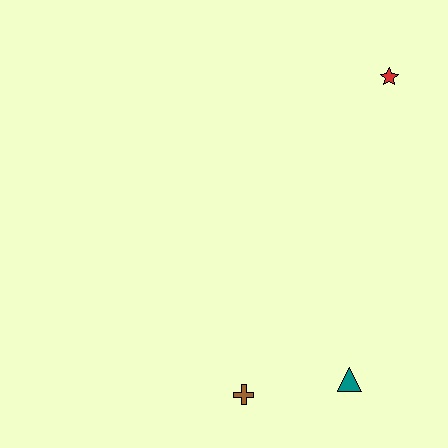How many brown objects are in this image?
There is 1 brown object.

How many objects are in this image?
There are 3 objects.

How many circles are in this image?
There are no circles.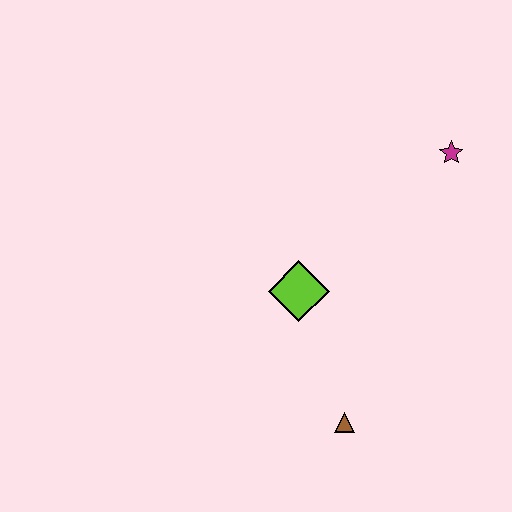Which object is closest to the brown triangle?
The lime diamond is closest to the brown triangle.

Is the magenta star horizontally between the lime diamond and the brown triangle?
No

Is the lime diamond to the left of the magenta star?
Yes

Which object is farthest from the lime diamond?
The magenta star is farthest from the lime diamond.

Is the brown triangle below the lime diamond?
Yes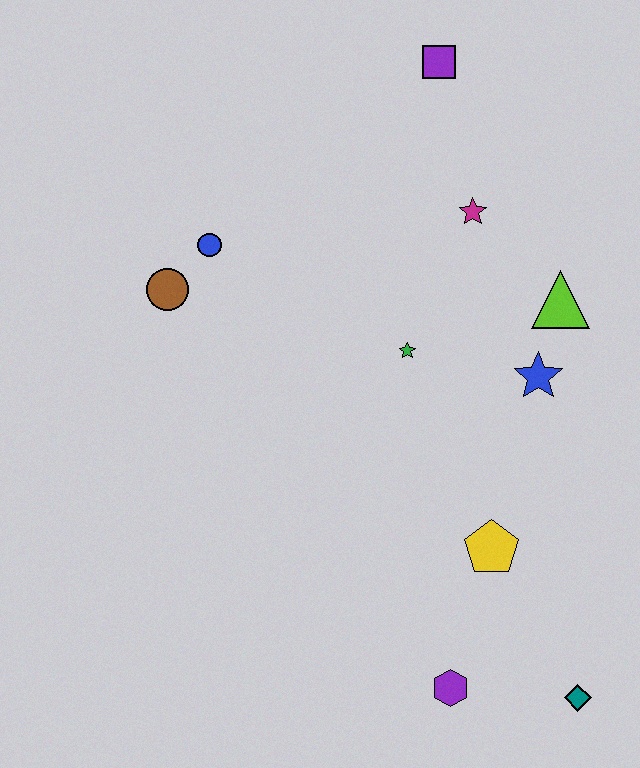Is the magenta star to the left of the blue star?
Yes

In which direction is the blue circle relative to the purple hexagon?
The blue circle is above the purple hexagon.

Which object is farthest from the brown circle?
The teal diamond is farthest from the brown circle.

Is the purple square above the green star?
Yes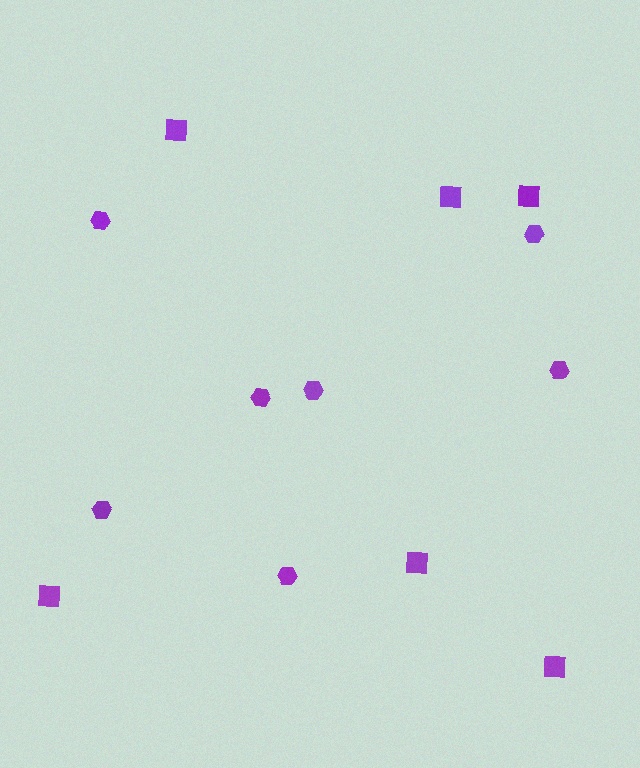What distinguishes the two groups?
There are 2 groups: one group of hexagons (7) and one group of squares (6).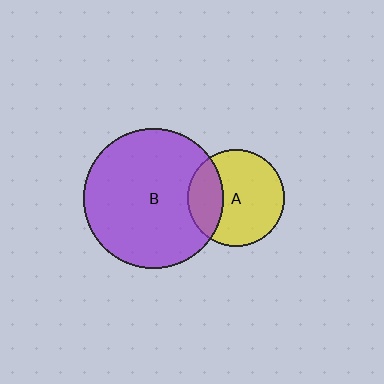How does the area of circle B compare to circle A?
Approximately 2.1 times.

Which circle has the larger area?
Circle B (purple).